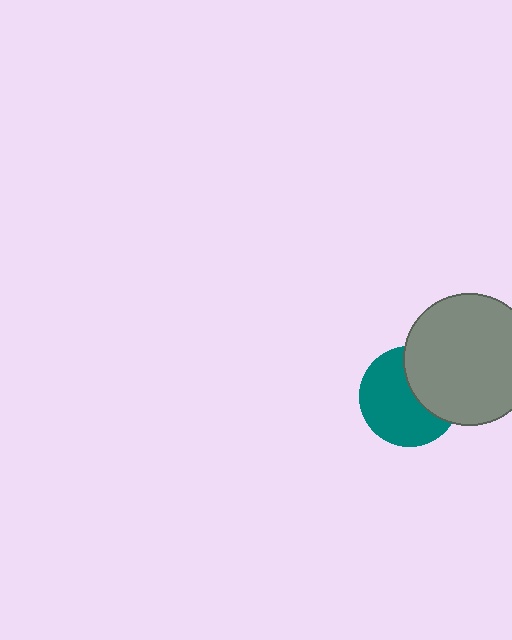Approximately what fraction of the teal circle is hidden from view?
Roughly 37% of the teal circle is hidden behind the gray circle.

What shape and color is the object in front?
The object in front is a gray circle.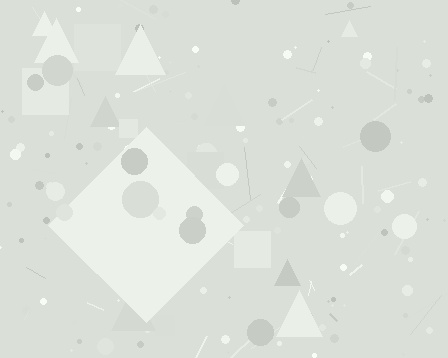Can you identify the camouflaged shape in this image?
The camouflaged shape is a diamond.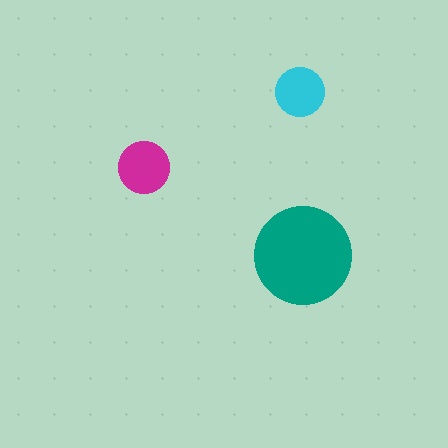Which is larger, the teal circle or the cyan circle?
The teal one.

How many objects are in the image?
There are 3 objects in the image.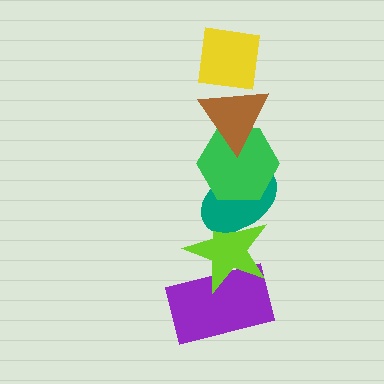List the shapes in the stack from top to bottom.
From top to bottom: the yellow square, the brown triangle, the green hexagon, the teal ellipse, the lime star, the purple rectangle.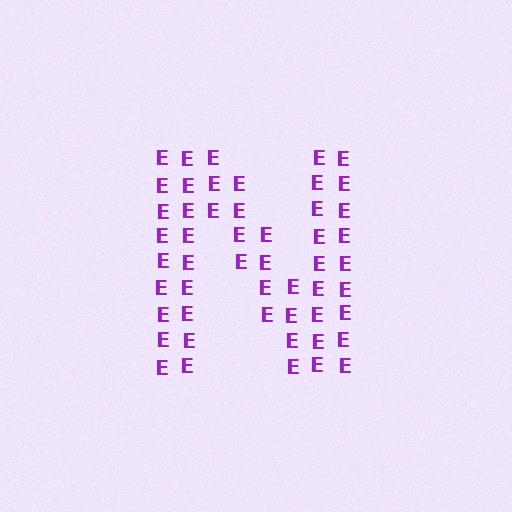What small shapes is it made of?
It is made of small letter E's.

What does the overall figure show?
The overall figure shows the letter N.